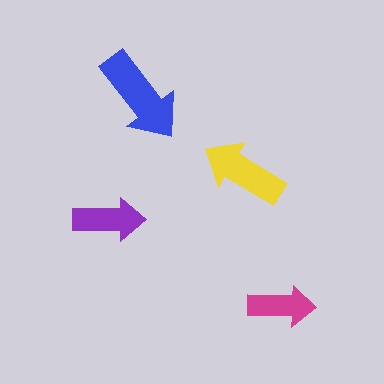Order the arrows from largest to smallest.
the blue one, the yellow one, the purple one, the magenta one.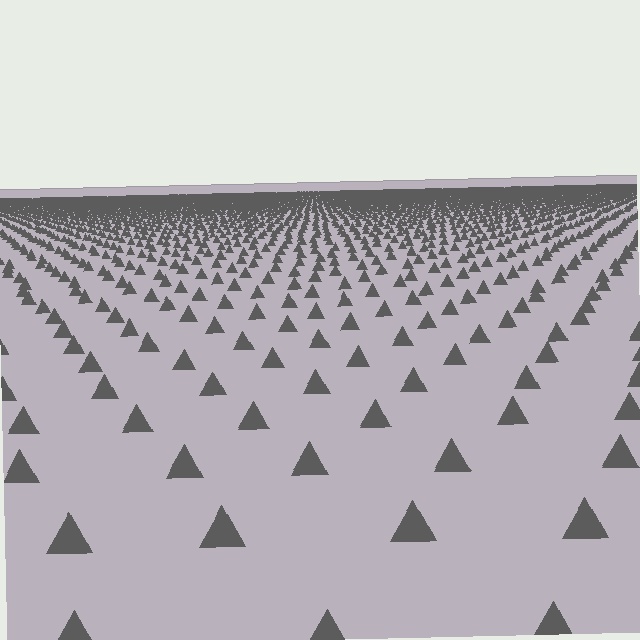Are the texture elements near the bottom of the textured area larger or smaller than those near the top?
Larger. Near the bottom, elements are closer to the viewer and appear at a bigger on-screen size.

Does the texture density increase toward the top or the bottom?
Density increases toward the top.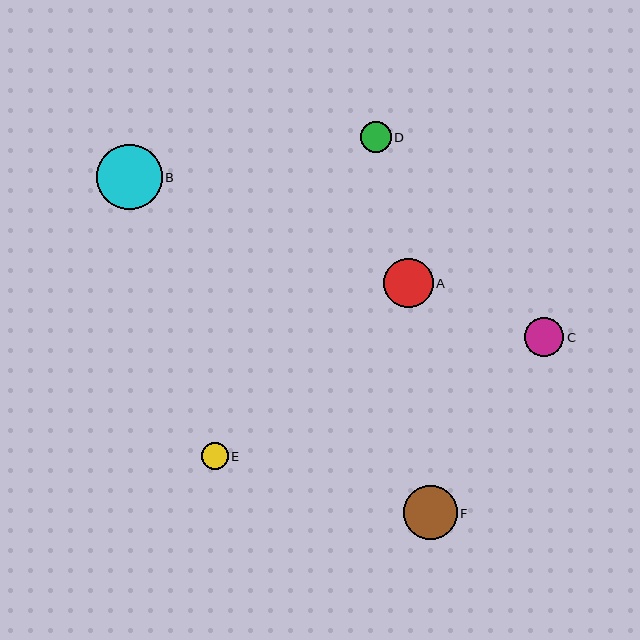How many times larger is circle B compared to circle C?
Circle B is approximately 1.7 times the size of circle C.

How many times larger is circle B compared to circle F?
Circle B is approximately 1.2 times the size of circle F.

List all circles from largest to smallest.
From largest to smallest: B, F, A, C, D, E.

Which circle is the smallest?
Circle E is the smallest with a size of approximately 27 pixels.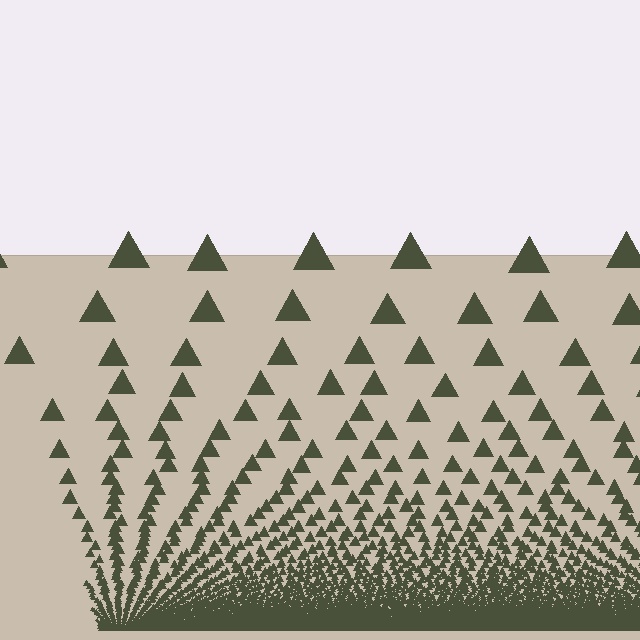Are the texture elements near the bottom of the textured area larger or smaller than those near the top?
Smaller. The gradient is inverted — elements near the bottom are smaller and denser.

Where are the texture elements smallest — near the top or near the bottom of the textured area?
Near the bottom.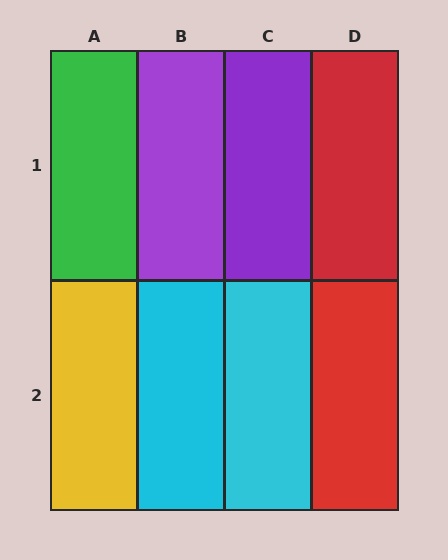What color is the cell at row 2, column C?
Cyan.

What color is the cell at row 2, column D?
Red.